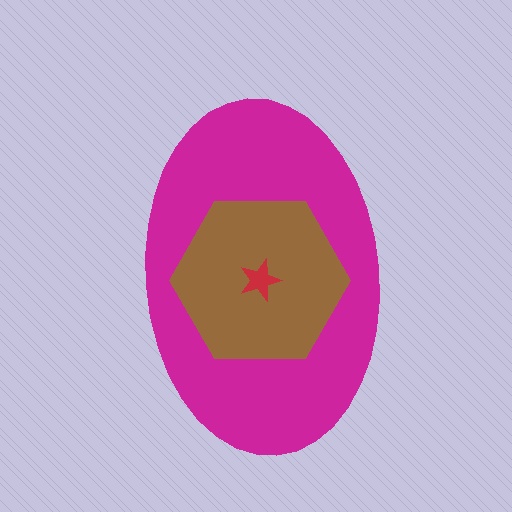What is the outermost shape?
The magenta ellipse.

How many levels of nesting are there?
3.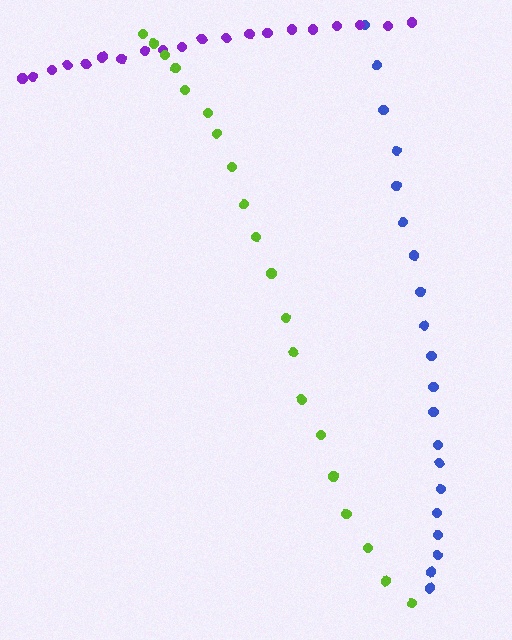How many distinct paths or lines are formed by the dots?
There are 3 distinct paths.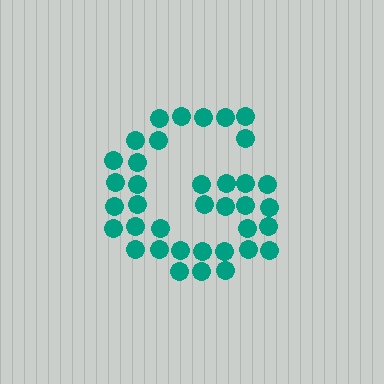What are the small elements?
The small elements are circles.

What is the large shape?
The large shape is the letter G.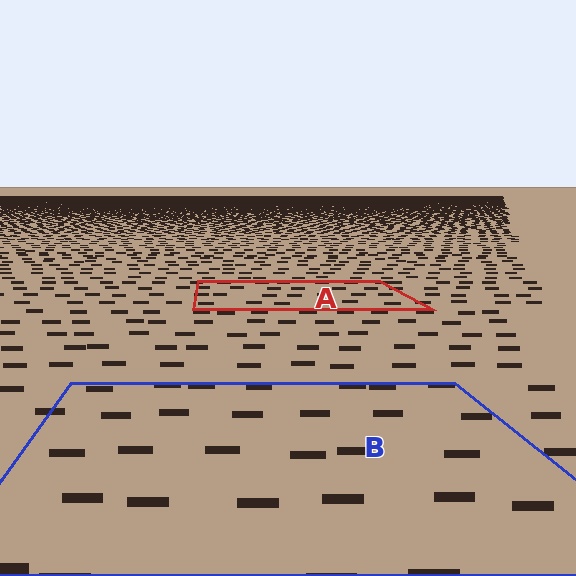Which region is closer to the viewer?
Region B is closer. The texture elements there are larger and more spread out.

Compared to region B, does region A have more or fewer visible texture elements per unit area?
Region A has more texture elements per unit area — they are packed more densely because it is farther away.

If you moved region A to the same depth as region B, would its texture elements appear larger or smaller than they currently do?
They would appear larger. At a closer depth, the same texture elements are projected at a bigger on-screen size.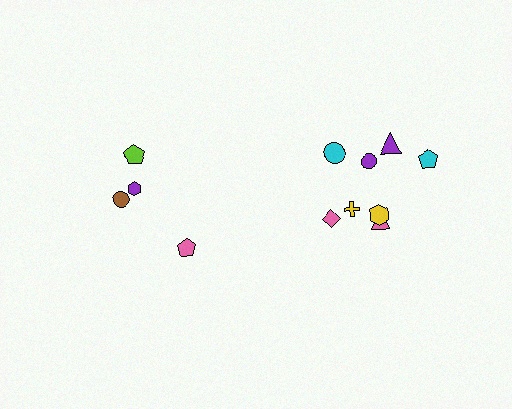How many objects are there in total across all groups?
There are 12 objects.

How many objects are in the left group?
There are 4 objects.